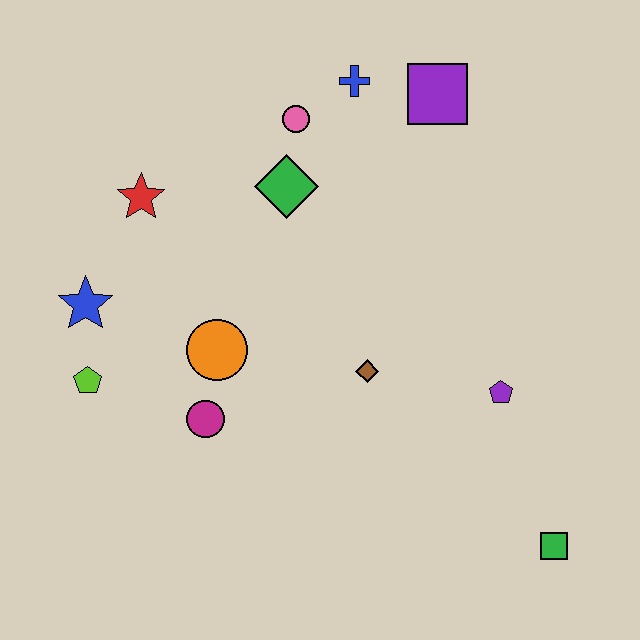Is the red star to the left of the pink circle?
Yes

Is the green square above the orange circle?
No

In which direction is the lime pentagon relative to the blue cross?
The lime pentagon is below the blue cross.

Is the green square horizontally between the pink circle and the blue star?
No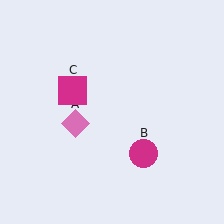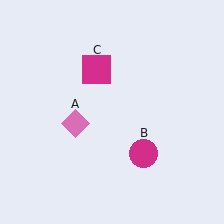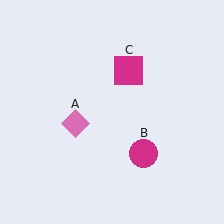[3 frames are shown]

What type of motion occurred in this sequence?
The magenta square (object C) rotated clockwise around the center of the scene.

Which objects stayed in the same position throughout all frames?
Pink diamond (object A) and magenta circle (object B) remained stationary.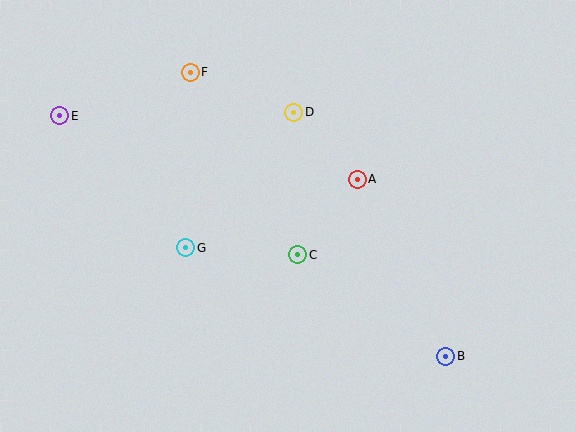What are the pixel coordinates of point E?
Point E is at (60, 116).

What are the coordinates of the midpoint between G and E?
The midpoint between G and E is at (123, 182).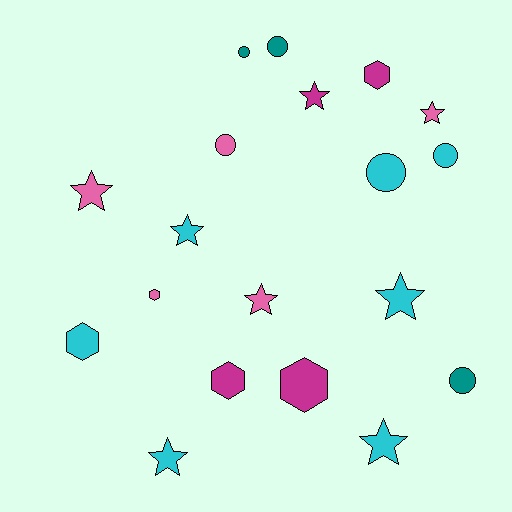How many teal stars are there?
There are no teal stars.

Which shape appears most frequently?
Star, with 8 objects.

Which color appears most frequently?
Cyan, with 7 objects.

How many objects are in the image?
There are 19 objects.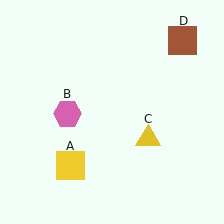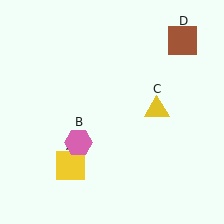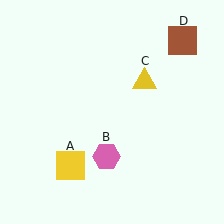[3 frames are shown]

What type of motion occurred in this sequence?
The pink hexagon (object B), yellow triangle (object C) rotated counterclockwise around the center of the scene.